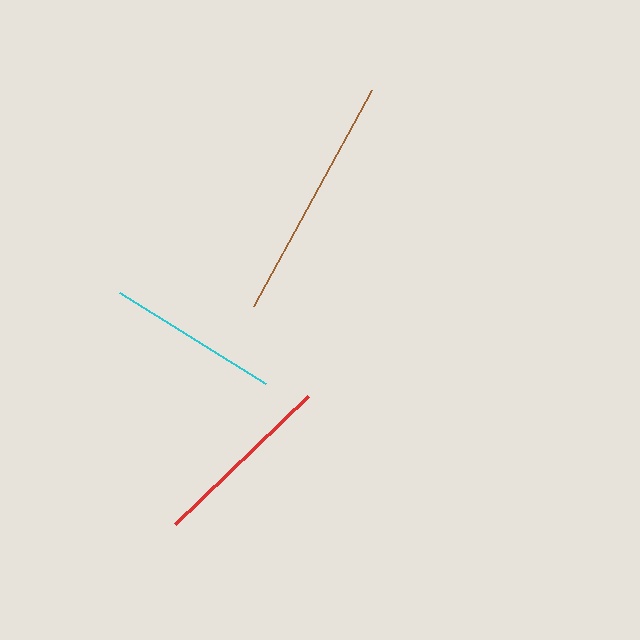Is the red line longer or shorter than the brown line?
The brown line is longer than the red line.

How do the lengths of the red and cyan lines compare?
The red and cyan lines are approximately the same length.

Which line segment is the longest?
The brown line is the longest at approximately 246 pixels.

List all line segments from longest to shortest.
From longest to shortest: brown, red, cyan.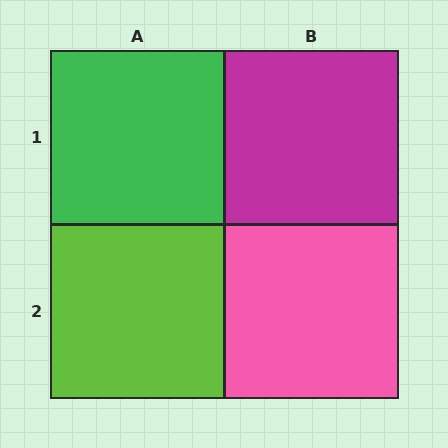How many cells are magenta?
1 cell is magenta.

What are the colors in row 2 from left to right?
Lime, pink.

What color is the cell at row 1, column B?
Magenta.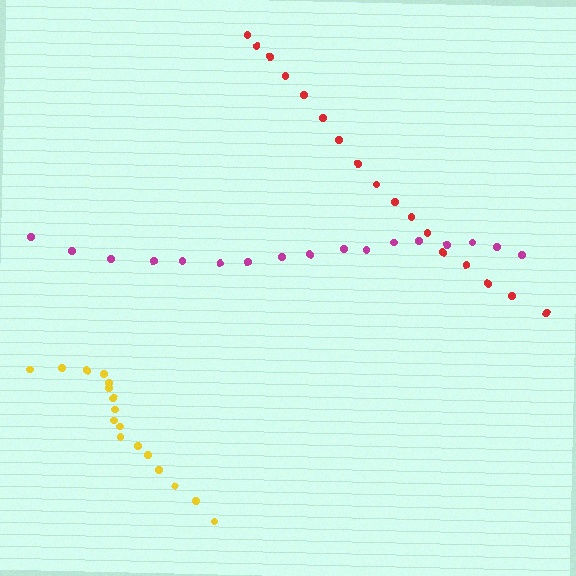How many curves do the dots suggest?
There are 3 distinct paths.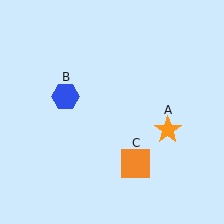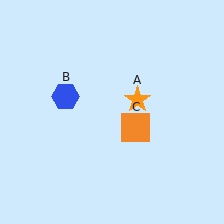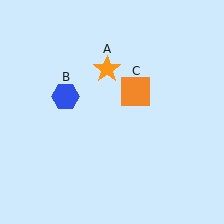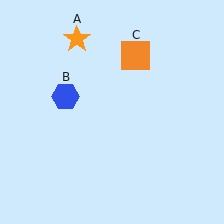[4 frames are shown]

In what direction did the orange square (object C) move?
The orange square (object C) moved up.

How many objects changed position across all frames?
2 objects changed position: orange star (object A), orange square (object C).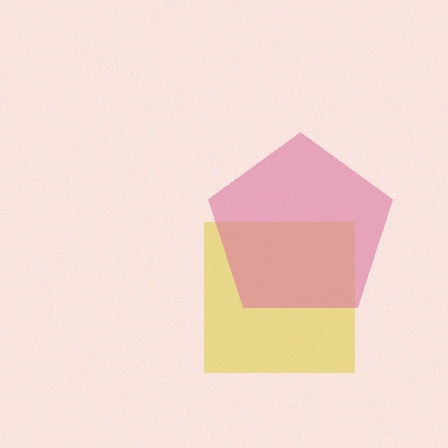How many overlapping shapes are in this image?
There are 2 overlapping shapes in the image.